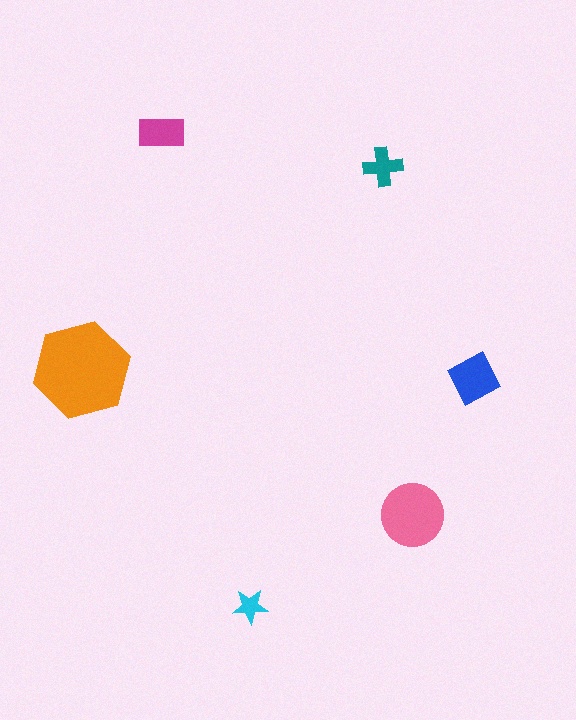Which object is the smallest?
The cyan star.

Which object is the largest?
The orange hexagon.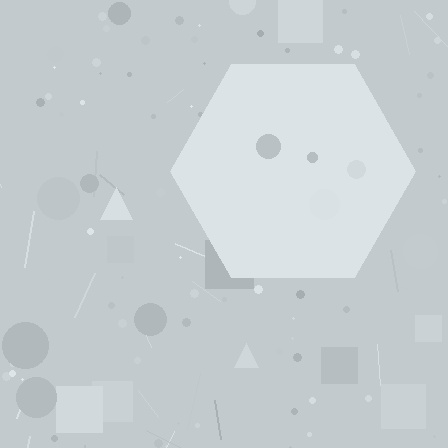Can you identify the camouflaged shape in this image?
The camouflaged shape is a hexagon.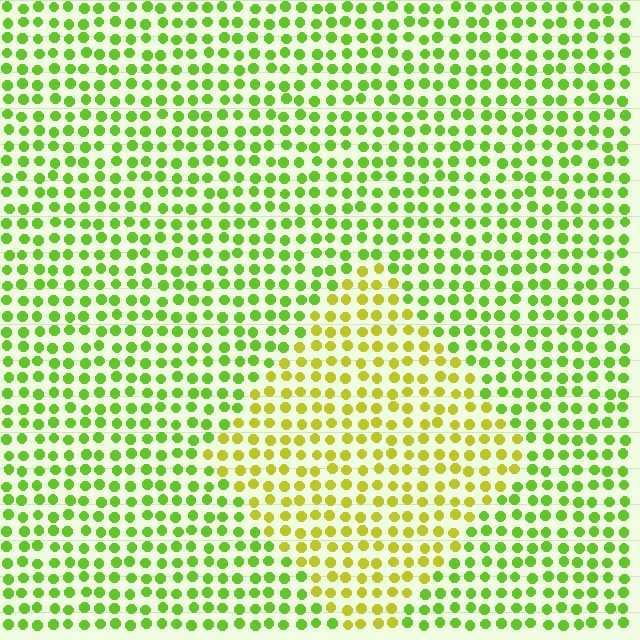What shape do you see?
I see a diamond.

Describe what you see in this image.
The image is filled with small lime elements in a uniform arrangement. A diamond-shaped region is visible where the elements are tinted to a slightly different hue, forming a subtle color boundary.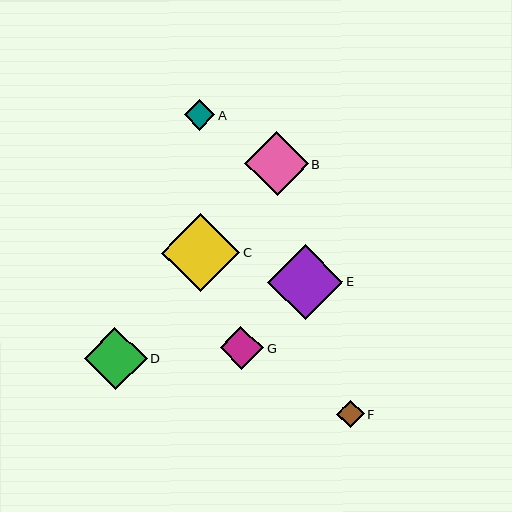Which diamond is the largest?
Diamond C is the largest with a size of approximately 78 pixels.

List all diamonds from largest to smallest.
From largest to smallest: C, E, B, D, G, A, F.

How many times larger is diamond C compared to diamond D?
Diamond C is approximately 1.3 times the size of diamond D.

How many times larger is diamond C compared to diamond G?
Diamond C is approximately 1.8 times the size of diamond G.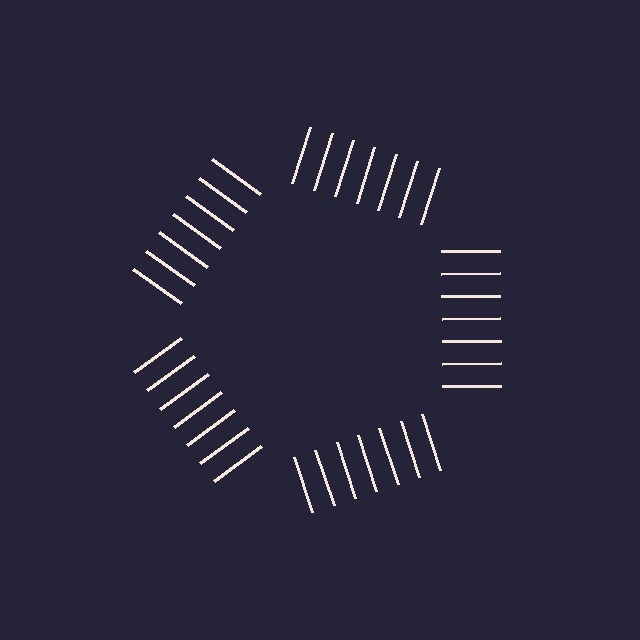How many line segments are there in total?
35 — 7 along each of the 5 edges.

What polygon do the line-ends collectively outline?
An illusory pentagon — the line segments terminate on its edges but no continuous stroke is drawn.